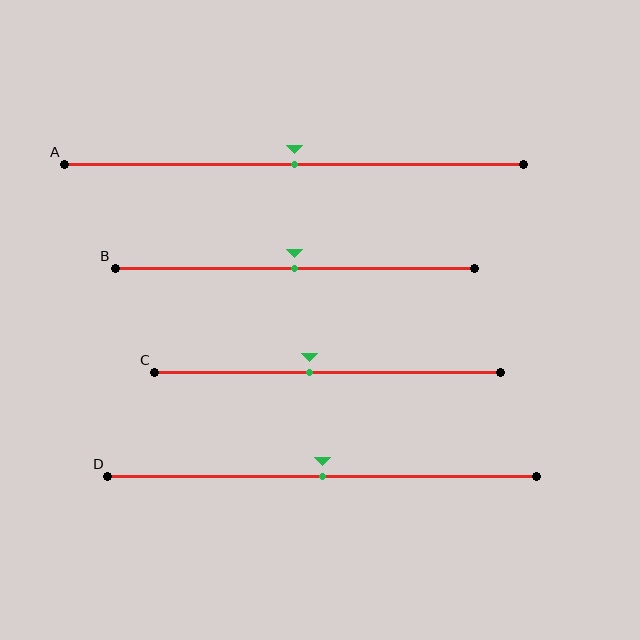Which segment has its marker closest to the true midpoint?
Segment A has its marker closest to the true midpoint.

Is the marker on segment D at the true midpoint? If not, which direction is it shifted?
Yes, the marker on segment D is at the true midpoint.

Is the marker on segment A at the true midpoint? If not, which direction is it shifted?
Yes, the marker on segment A is at the true midpoint.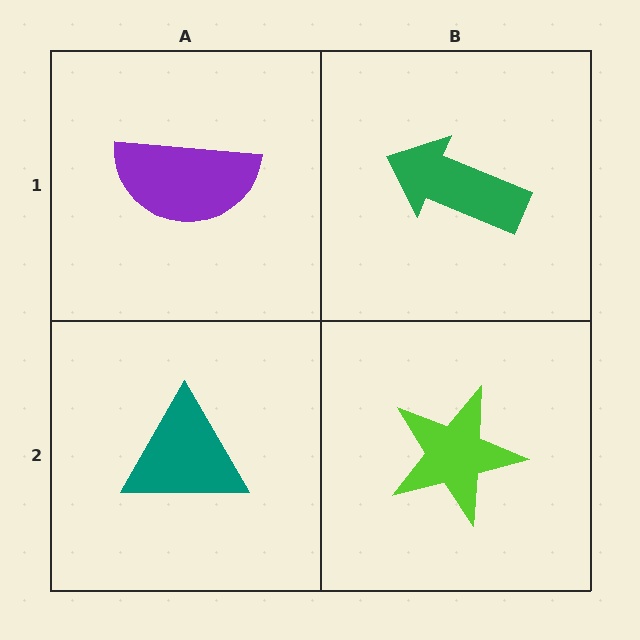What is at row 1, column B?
A green arrow.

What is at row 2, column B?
A lime star.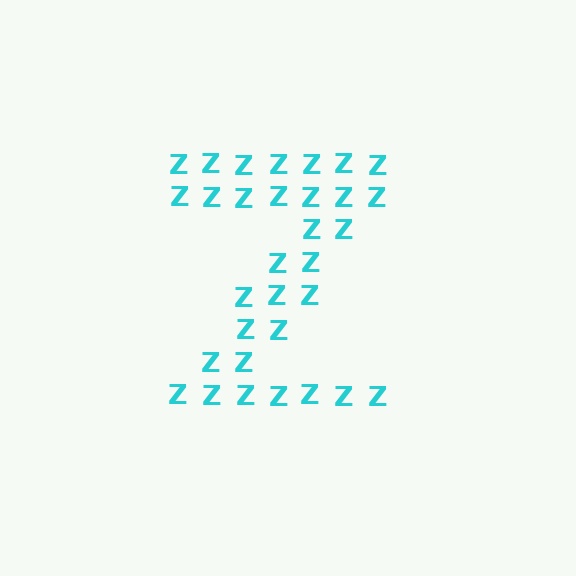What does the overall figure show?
The overall figure shows the letter Z.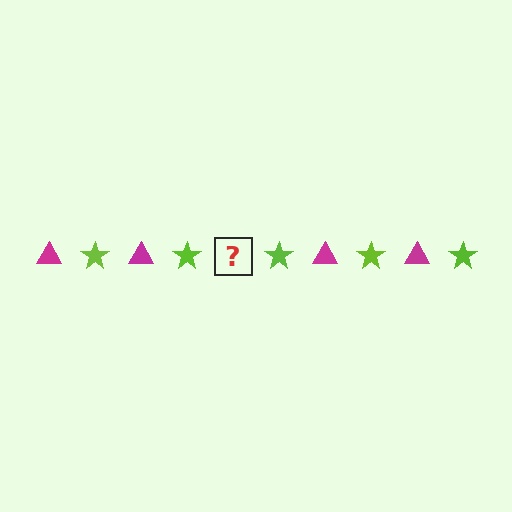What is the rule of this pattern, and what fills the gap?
The rule is that the pattern alternates between magenta triangle and lime star. The gap should be filled with a magenta triangle.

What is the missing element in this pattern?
The missing element is a magenta triangle.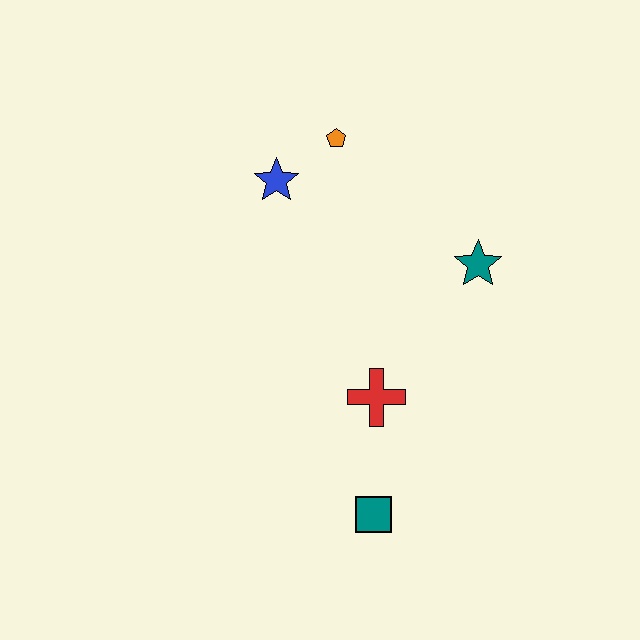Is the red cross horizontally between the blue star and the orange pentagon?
No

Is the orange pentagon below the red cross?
No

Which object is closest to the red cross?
The teal square is closest to the red cross.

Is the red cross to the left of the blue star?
No